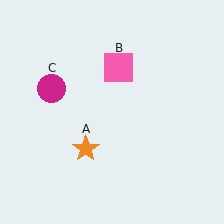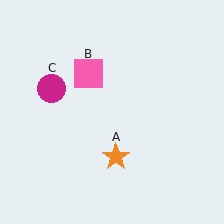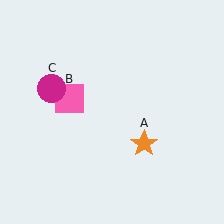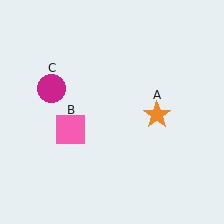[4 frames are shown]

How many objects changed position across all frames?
2 objects changed position: orange star (object A), pink square (object B).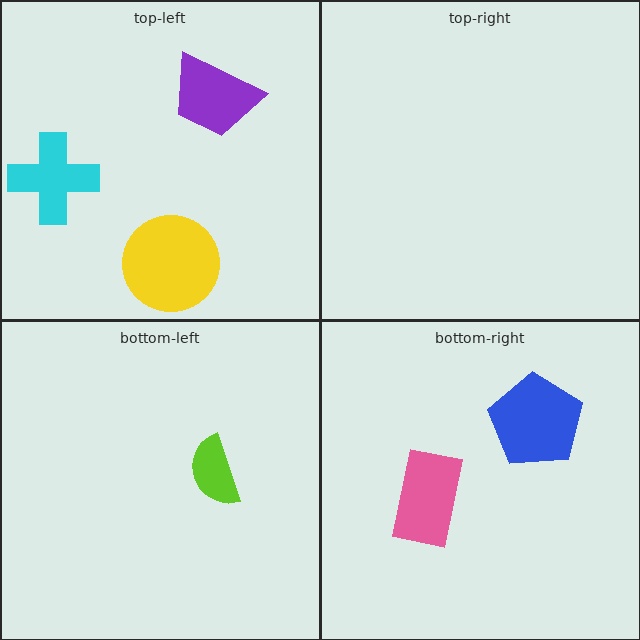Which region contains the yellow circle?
The top-left region.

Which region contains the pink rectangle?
The bottom-right region.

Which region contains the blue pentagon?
The bottom-right region.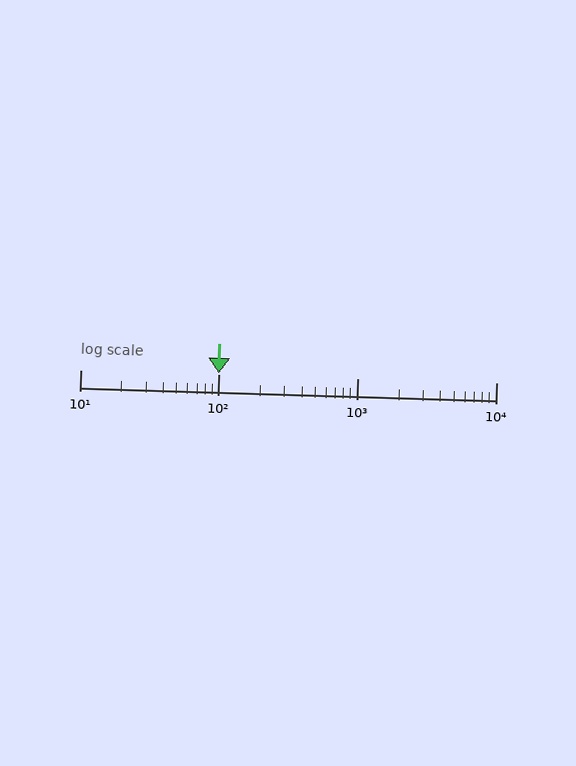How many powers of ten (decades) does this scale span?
The scale spans 3 decades, from 10 to 10000.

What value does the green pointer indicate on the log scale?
The pointer indicates approximately 100.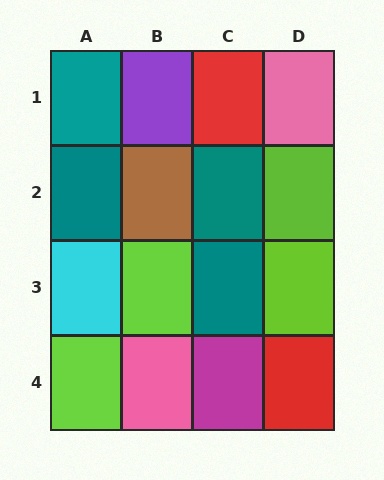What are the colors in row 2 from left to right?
Teal, brown, teal, lime.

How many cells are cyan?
1 cell is cyan.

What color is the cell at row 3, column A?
Cyan.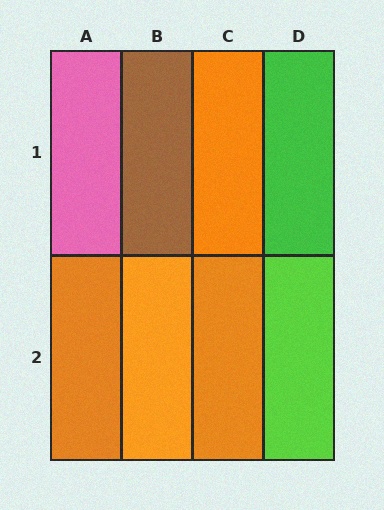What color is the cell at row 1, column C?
Orange.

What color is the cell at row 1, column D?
Green.